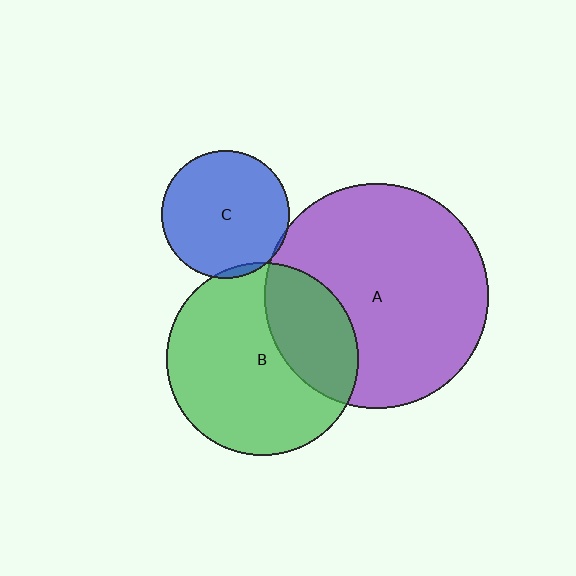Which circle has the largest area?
Circle A (purple).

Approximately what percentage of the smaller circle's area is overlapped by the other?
Approximately 5%.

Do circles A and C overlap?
Yes.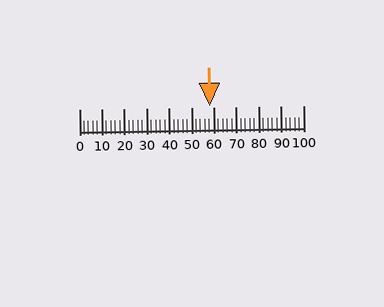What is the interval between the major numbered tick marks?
The major tick marks are spaced 10 units apart.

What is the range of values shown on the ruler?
The ruler shows values from 0 to 100.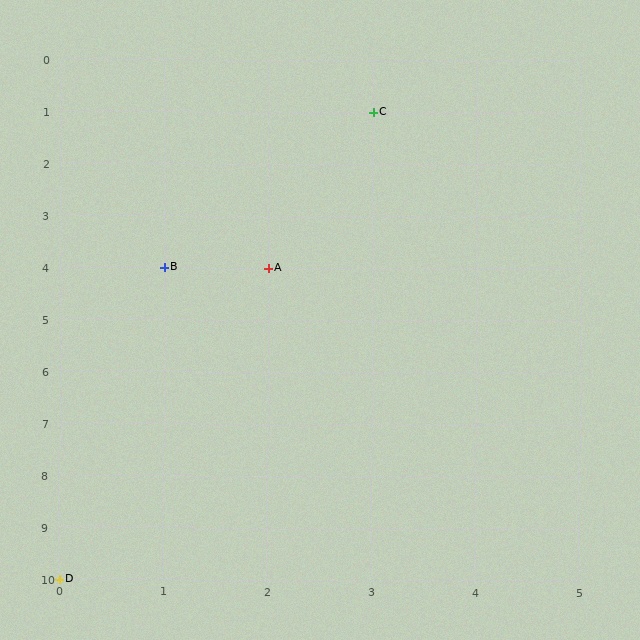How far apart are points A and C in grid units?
Points A and C are 1 column and 3 rows apart (about 3.2 grid units diagonally).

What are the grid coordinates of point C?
Point C is at grid coordinates (3, 1).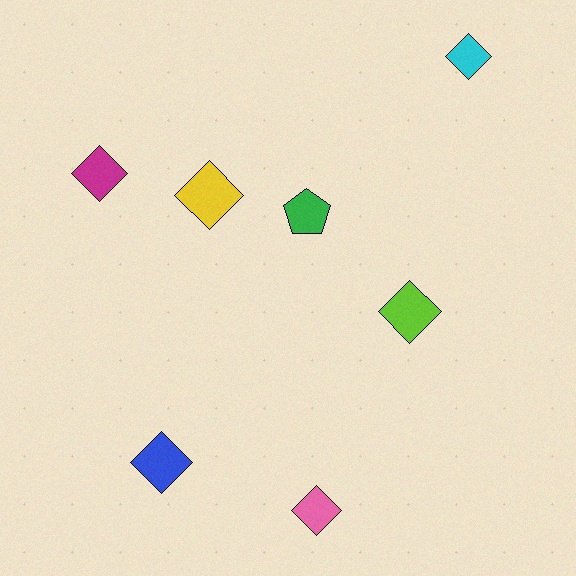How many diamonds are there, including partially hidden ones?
There are 6 diamonds.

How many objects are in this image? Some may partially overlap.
There are 7 objects.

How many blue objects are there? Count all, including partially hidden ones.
There is 1 blue object.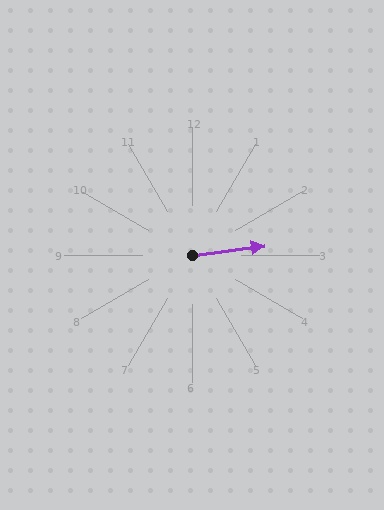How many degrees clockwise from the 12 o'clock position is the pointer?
Approximately 83 degrees.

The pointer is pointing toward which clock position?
Roughly 3 o'clock.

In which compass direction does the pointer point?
East.